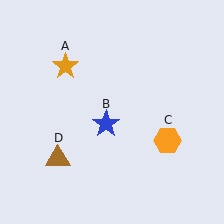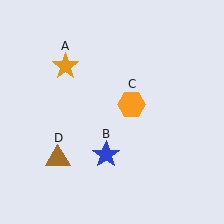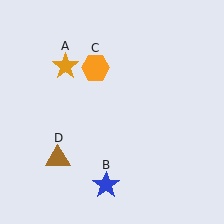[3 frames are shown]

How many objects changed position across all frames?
2 objects changed position: blue star (object B), orange hexagon (object C).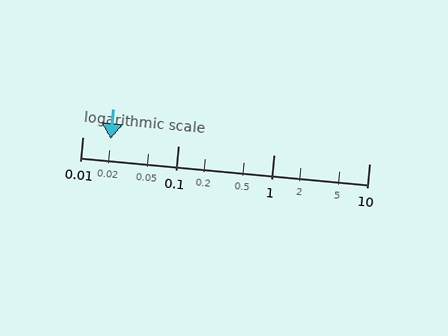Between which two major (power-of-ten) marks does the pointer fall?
The pointer is between 0.01 and 0.1.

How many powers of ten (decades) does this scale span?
The scale spans 3 decades, from 0.01 to 10.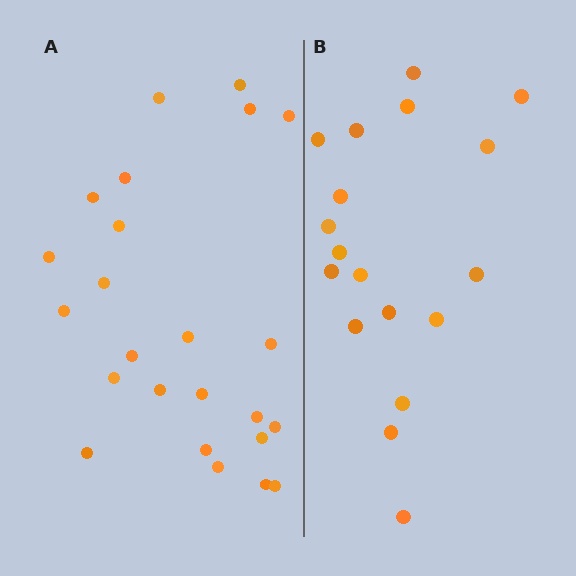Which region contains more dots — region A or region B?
Region A (the left region) has more dots.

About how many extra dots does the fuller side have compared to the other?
Region A has about 6 more dots than region B.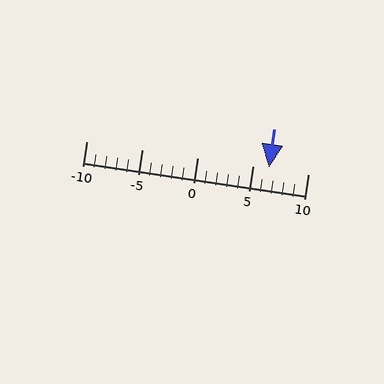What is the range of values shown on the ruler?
The ruler shows values from -10 to 10.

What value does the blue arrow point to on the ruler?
The blue arrow points to approximately 6.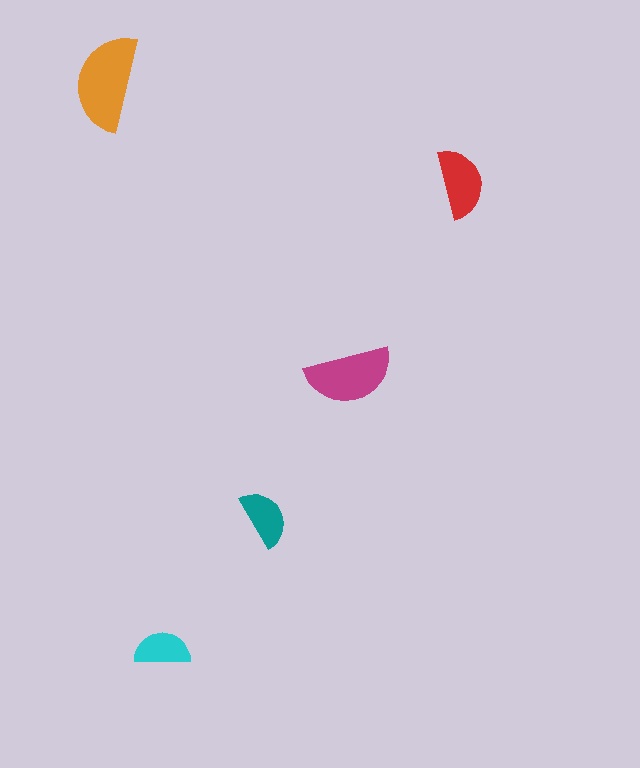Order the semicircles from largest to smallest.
the orange one, the magenta one, the red one, the teal one, the cyan one.